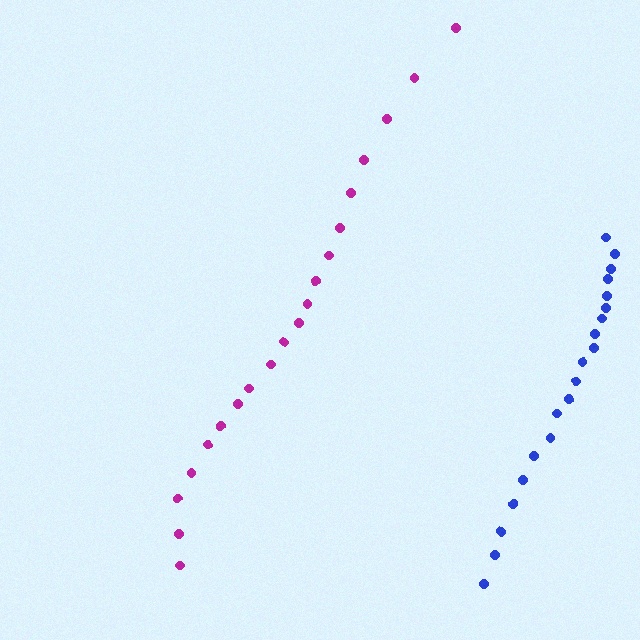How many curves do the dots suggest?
There are 2 distinct paths.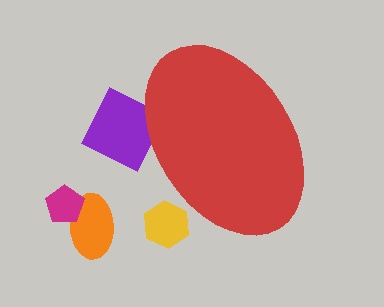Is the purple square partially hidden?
Yes, the purple square is partially hidden behind the red ellipse.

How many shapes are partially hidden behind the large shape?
2 shapes are partially hidden.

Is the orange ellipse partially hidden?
No, the orange ellipse is fully visible.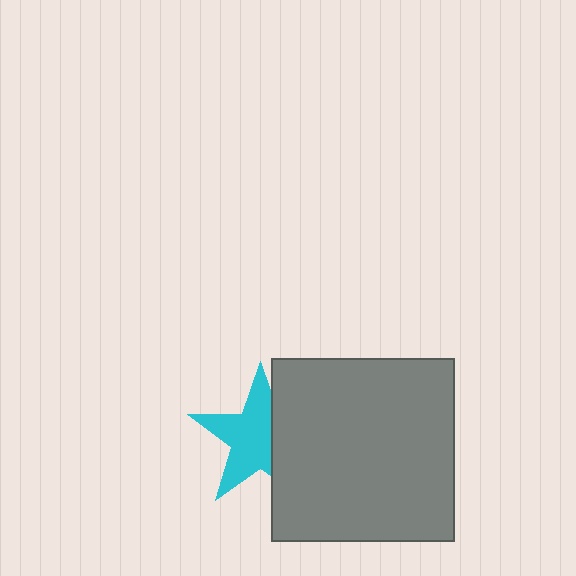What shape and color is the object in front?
The object in front is a gray square.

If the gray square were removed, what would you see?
You would see the complete cyan star.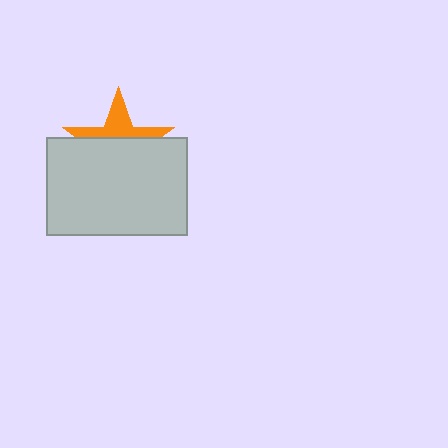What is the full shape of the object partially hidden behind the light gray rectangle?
The partially hidden object is an orange star.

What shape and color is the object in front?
The object in front is a light gray rectangle.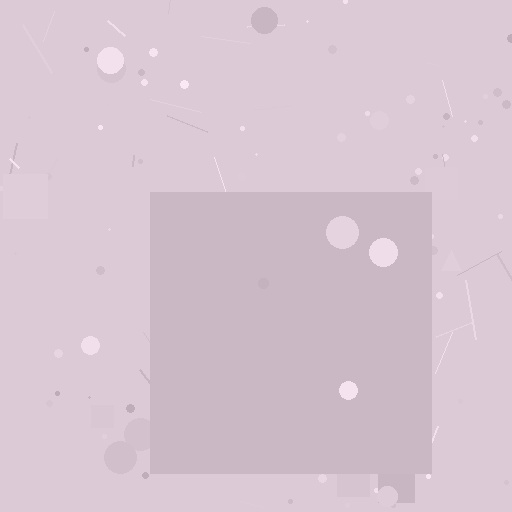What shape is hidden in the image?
A square is hidden in the image.